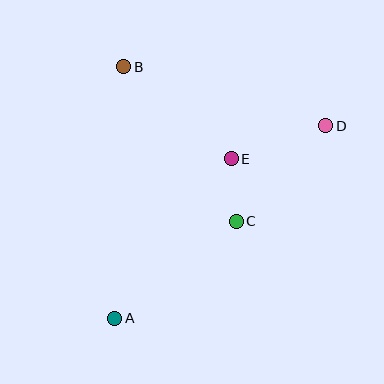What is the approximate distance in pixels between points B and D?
The distance between B and D is approximately 211 pixels.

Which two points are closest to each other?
Points C and E are closest to each other.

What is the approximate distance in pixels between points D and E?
The distance between D and E is approximately 100 pixels.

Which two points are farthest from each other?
Points A and D are farthest from each other.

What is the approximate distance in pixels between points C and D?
The distance between C and D is approximately 131 pixels.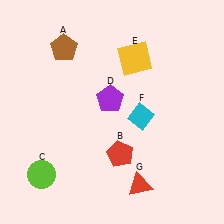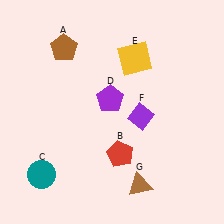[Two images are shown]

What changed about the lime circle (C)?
In Image 1, C is lime. In Image 2, it changed to teal.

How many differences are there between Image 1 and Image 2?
There are 3 differences between the two images.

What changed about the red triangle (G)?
In Image 1, G is red. In Image 2, it changed to brown.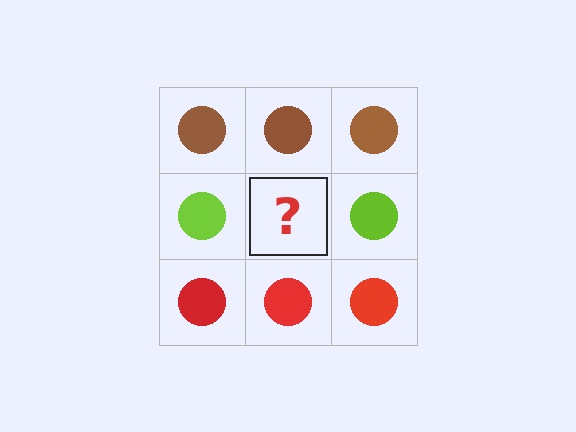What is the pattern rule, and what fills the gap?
The rule is that each row has a consistent color. The gap should be filled with a lime circle.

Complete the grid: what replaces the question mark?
The question mark should be replaced with a lime circle.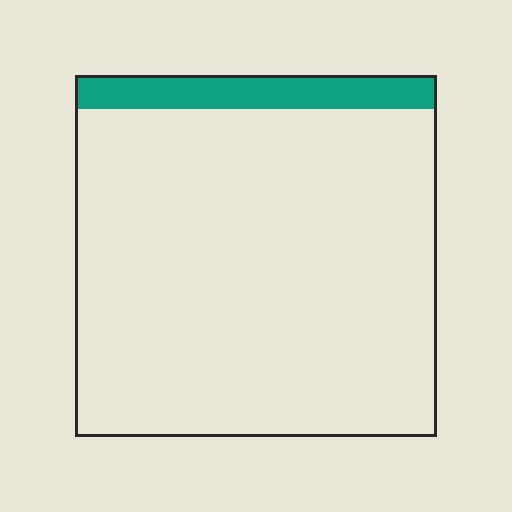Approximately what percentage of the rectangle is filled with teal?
Approximately 10%.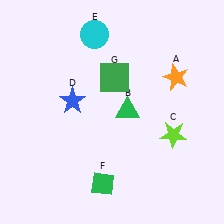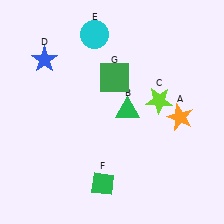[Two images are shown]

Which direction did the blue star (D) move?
The blue star (D) moved up.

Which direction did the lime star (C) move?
The lime star (C) moved up.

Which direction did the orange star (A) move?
The orange star (A) moved down.